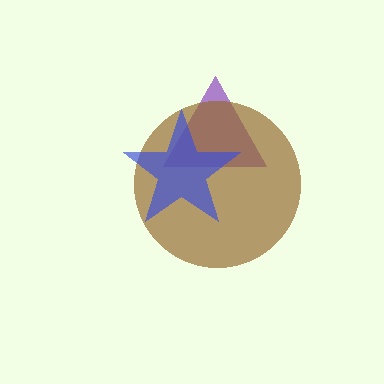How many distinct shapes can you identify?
There are 3 distinct shapes: a purple triangle, a brown circle, a blue star.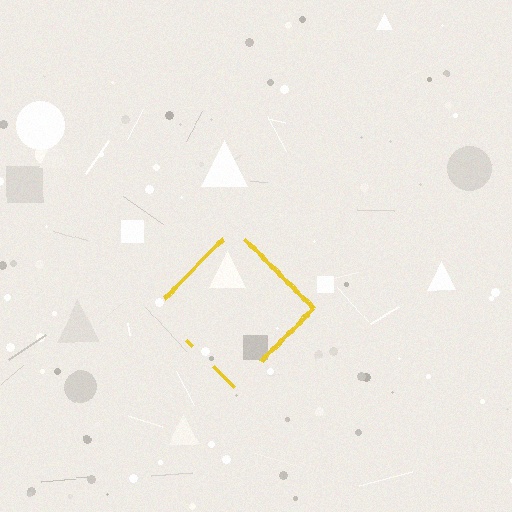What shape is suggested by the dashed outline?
The dashed outline suggests a diamond.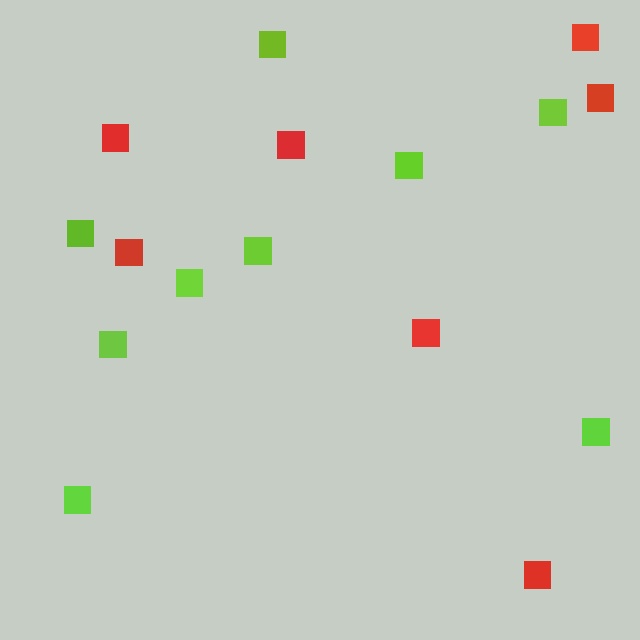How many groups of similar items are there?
There are 2 groups: one group of red squares (7) and one group of lime squares (9).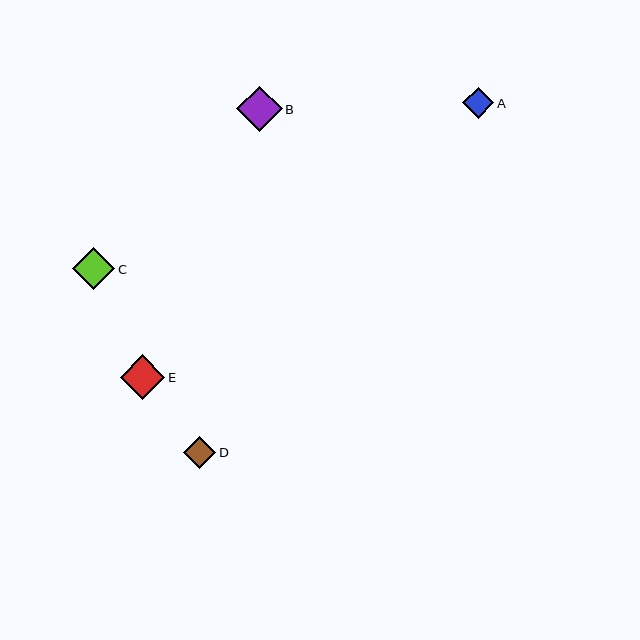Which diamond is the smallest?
Diamond A is the smallest with a size of approximately 31 pixels.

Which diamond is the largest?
Diamond B is the largest with a size of approximately 46 pixels.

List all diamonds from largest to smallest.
From largest to smallest: B, E, C, D, A.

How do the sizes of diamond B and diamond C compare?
Diamond B and diamond C are approximately the same size.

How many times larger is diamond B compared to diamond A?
Diamond B is approximately 1.5 times the size of diamond A.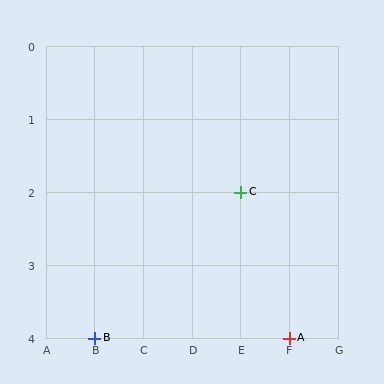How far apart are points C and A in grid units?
Points C and A are 1 column and 2 rows apart (about 2.2 grid units diagonally).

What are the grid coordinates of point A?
Point A is at grid coordinates (F, 4).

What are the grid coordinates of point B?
Point B is at grid coordinates (B, 4).